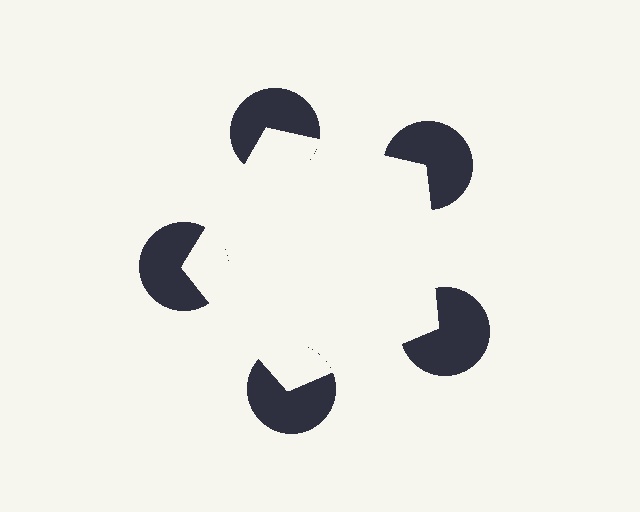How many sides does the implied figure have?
5 sides.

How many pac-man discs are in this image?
There are 5 — one at each vertex of the illusory pentagon.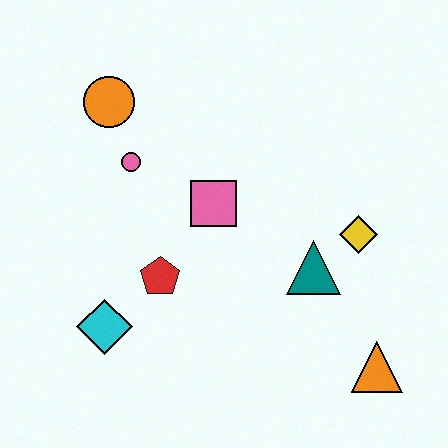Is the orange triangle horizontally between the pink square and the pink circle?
No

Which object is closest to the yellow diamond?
The teal triangle is closest to the yellow diamond.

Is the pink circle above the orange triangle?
Yes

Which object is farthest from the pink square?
The orange triangle is farthest from the pink square.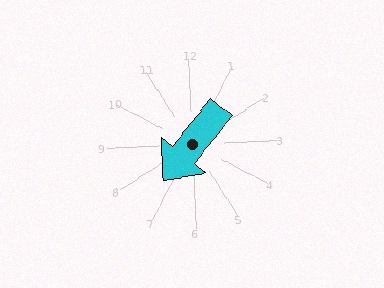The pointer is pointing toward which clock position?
Roughly 7 o'clock.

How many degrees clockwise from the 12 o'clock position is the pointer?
Approximately 221 degrees.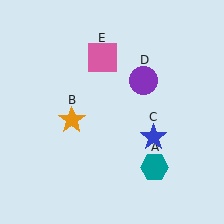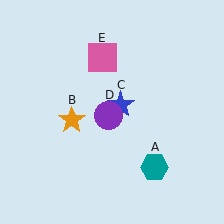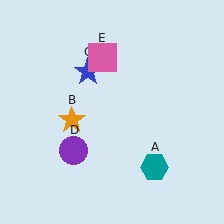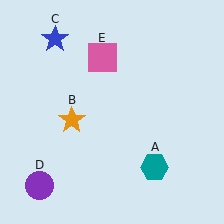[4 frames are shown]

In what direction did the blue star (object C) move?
The blue star (object C) moved up and to the left.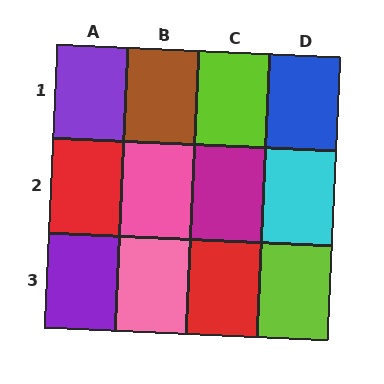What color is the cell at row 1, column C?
Lime.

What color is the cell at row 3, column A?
Purple.